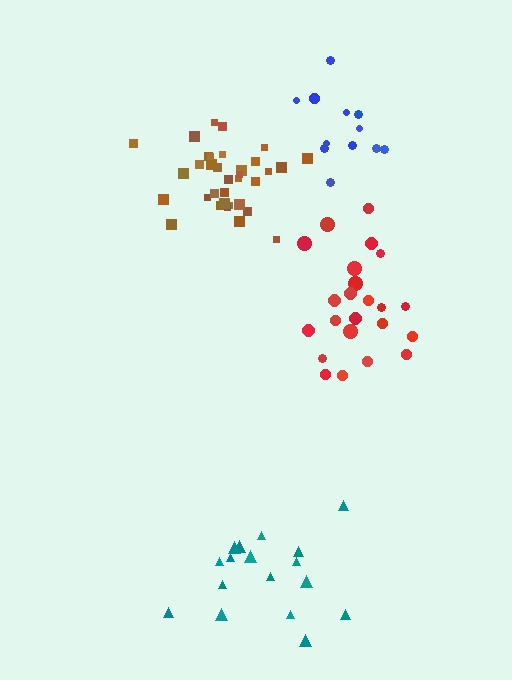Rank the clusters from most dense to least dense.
brown, red, teal, blue.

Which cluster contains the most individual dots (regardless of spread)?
Brown (34).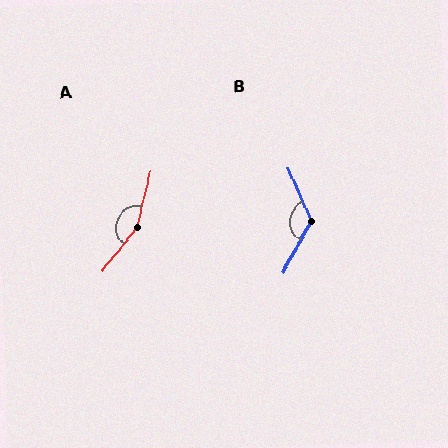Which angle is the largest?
A, at approximately 154 degrees.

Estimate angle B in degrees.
Approximately 128 degrees.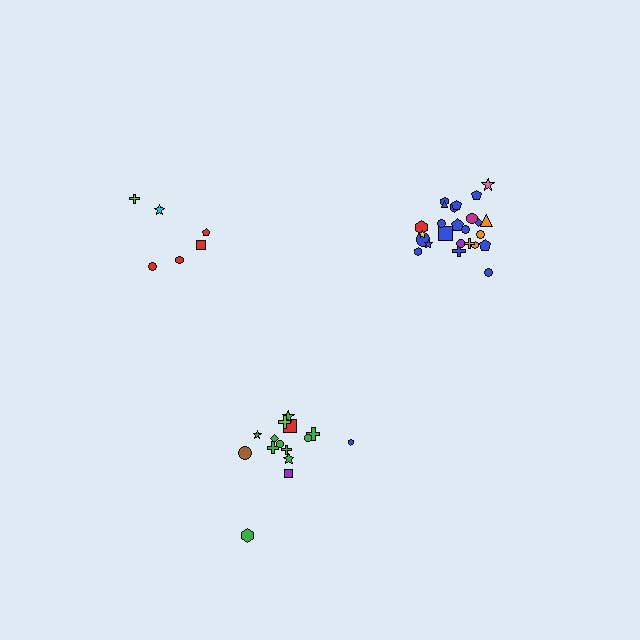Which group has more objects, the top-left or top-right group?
The top-right group.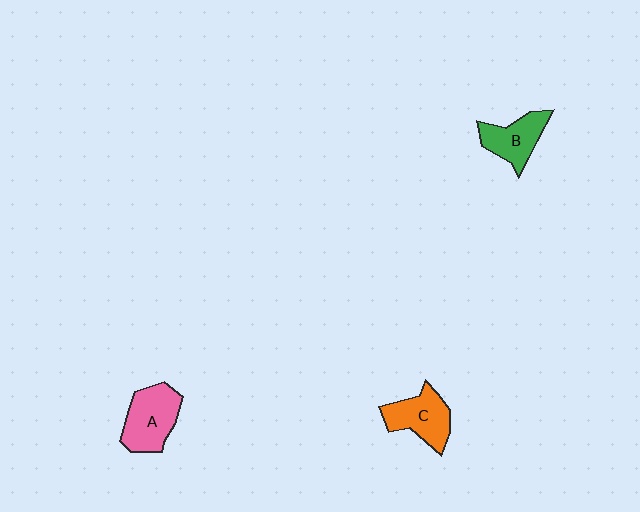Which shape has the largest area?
Shape A (pink).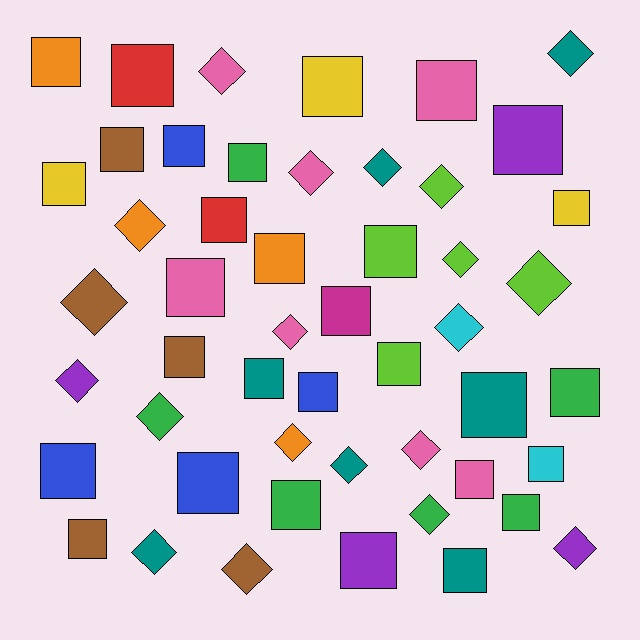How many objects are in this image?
There are 50 objects.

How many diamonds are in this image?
There are 20 diamonds.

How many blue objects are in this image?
There are 4 blue objects.